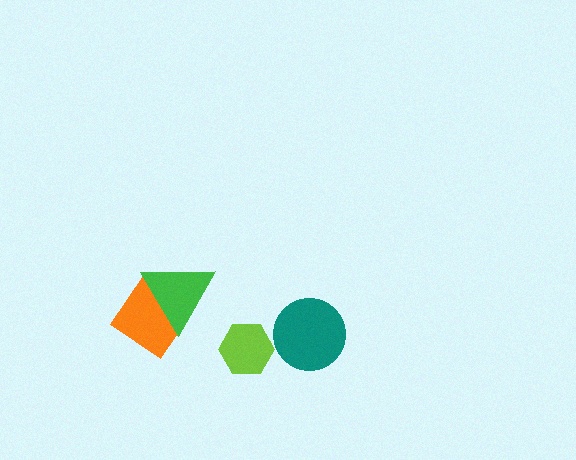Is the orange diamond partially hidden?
Yes, it is partially covered by another shape.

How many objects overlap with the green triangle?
1 object overlaps with the green triangle.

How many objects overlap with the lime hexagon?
0 objects overlap with the lime hexagon.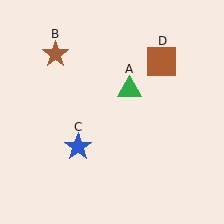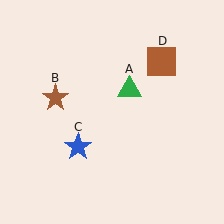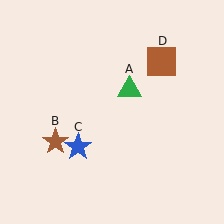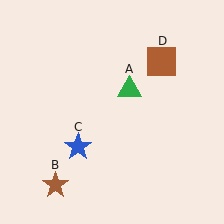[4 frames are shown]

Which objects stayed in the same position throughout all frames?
Green triangle (object A) and blue star (object C) and brown square (object D) remained stationary.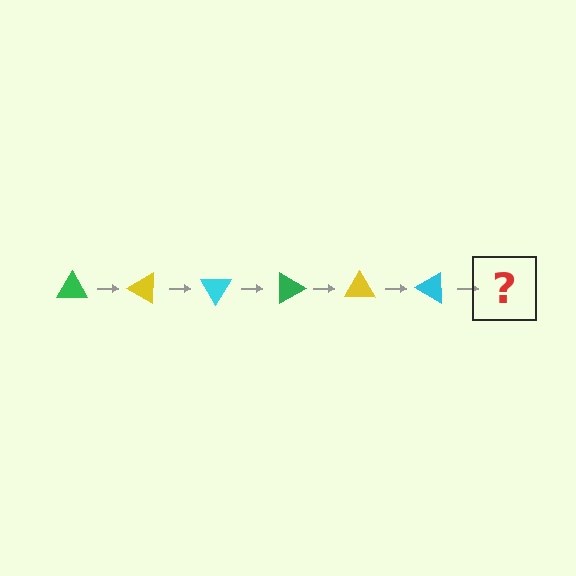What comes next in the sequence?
The next element should be a green triangle, rotated 180 degrees from the start.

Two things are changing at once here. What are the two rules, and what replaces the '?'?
The two rules are that it rotates 30 degrees each step and the color cycles through green, yellow, and cyan. The '?' should be a green triangle, rotated 180 degrees from the start.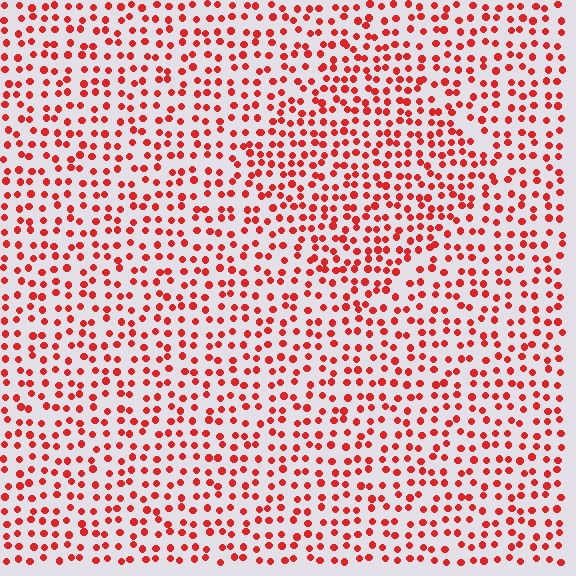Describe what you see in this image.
The image contains small red elements arranged at two different densities. A diamond-shaped region is visible where the elements are more densely packed than the surrounding area.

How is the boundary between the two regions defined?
The boundary is defined by a change in element density (approximately 1.4x ratio). All elements are the same color, size, and shape.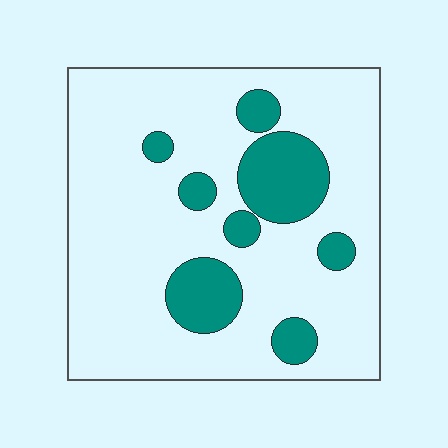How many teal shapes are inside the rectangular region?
8.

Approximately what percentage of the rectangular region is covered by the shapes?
Approximately 20%.